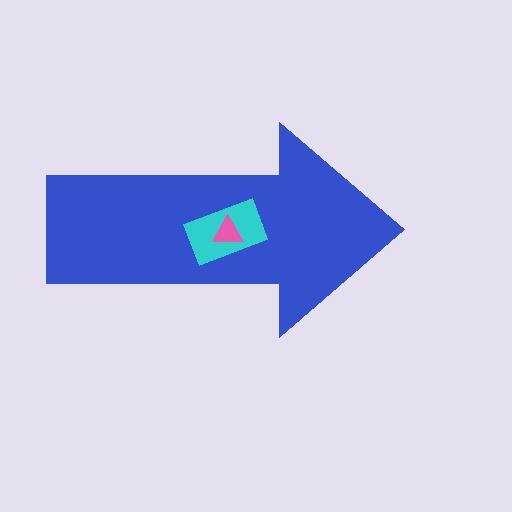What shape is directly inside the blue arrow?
The cyan rectangle.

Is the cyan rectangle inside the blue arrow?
Yes.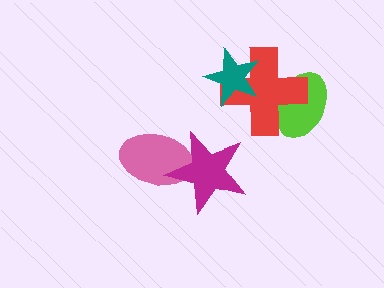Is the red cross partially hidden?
Yes, it is partially covered by another shape.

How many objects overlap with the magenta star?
1 object overlaps with the magenta star.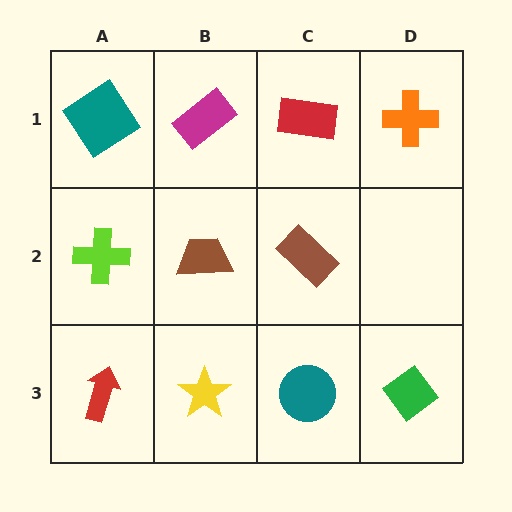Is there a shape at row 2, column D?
No, that cell is empty.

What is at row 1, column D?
An orange cross.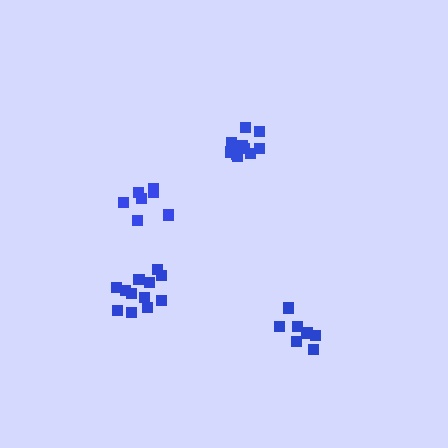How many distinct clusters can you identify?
There are 4 distinct clusters.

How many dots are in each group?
Group 1: 8 dots, Group 2: 12 dots, Group 3: 12 dots, Group 4: 7 dots (39 total).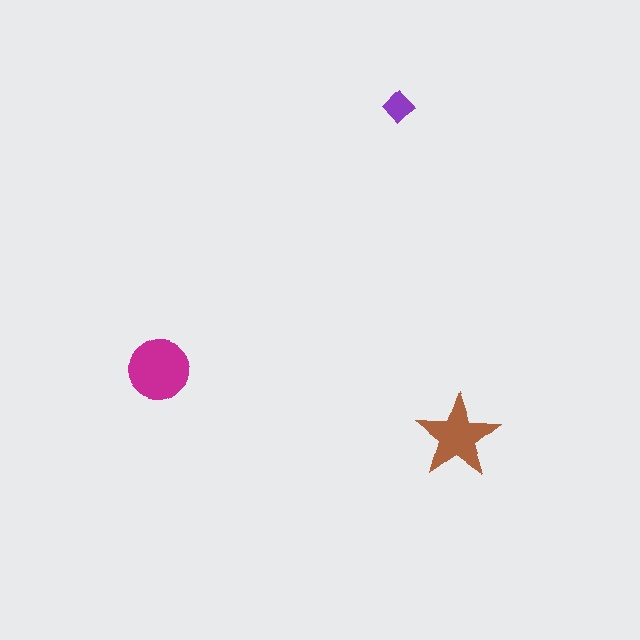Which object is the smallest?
The purple diamond.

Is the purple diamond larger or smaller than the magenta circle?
Smaller.